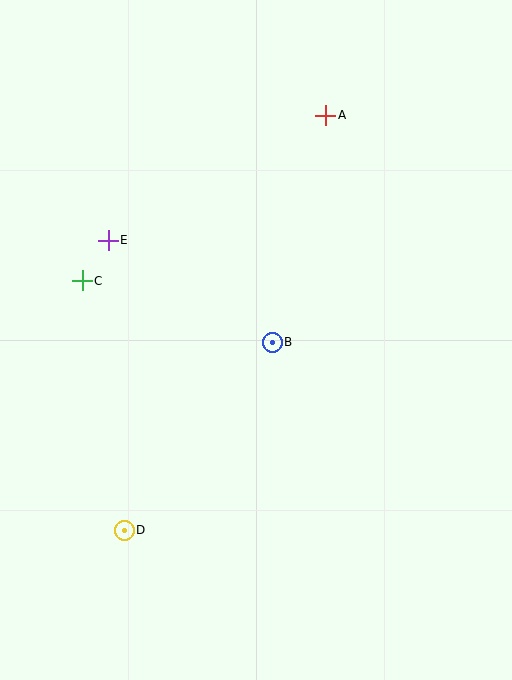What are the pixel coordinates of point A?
Point A is at (326, 115).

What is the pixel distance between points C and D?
The distance between C and D is 253 pixels.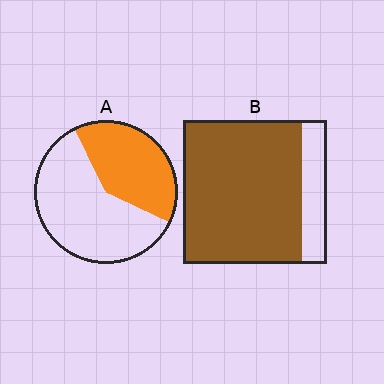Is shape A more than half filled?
No.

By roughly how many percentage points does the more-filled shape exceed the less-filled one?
By roughly 45 percentage points (B over A).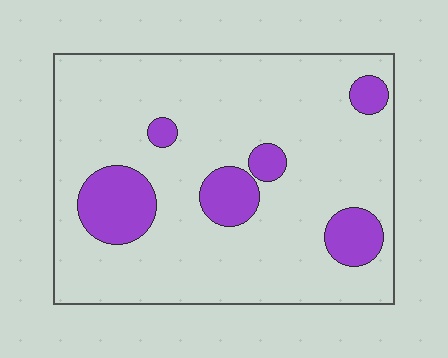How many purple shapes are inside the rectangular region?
6.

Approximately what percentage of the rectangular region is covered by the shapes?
Approximately 15%.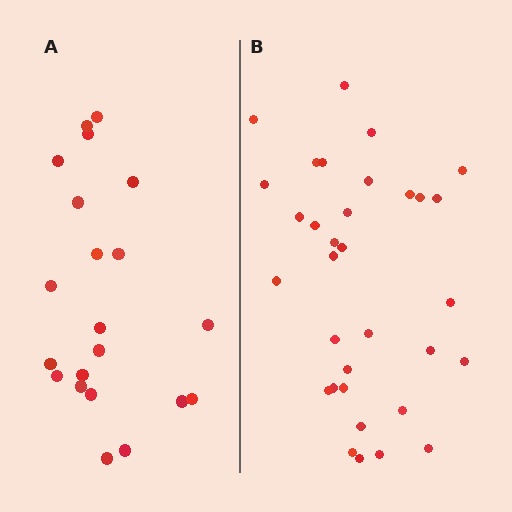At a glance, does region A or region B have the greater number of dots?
Region B (the right region) has more dots.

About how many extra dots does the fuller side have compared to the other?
Region B has roughly 12 or so more dots than region A.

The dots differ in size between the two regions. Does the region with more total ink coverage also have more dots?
No. Region A has more total ink coverage because its dots are larger, but region B actually contains more individual dots. Total area can be misleading — the number of items is what matters here.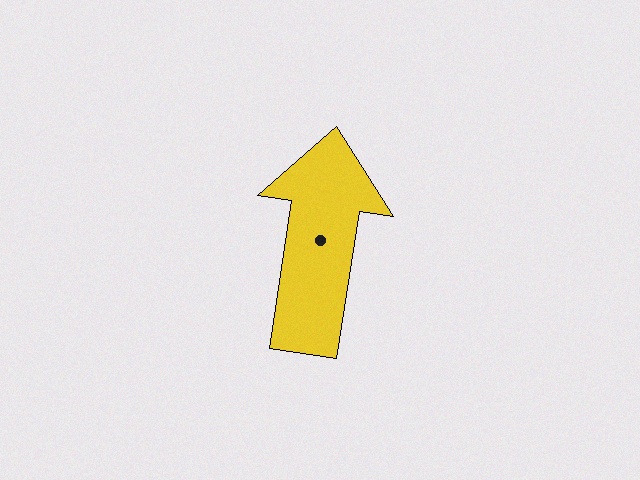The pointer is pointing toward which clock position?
Roughly 12 o'clock.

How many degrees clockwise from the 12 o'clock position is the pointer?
Approximately 9 degrees.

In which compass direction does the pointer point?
North.